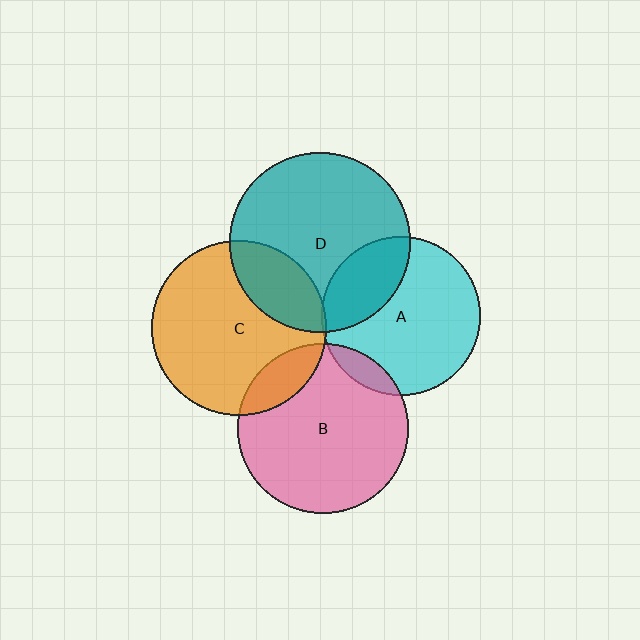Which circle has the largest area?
Circle D (teal).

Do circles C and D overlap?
Yes.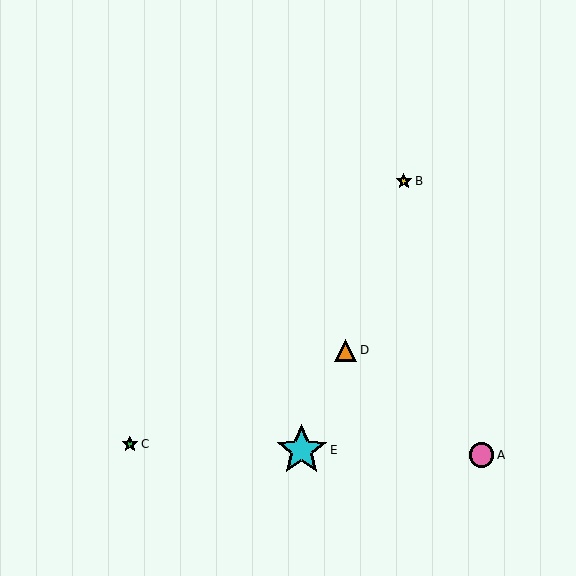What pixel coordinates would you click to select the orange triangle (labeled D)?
Click at (346, 350) to select the orange triangle D.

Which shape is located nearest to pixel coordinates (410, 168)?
The yellow star (labeled B) at (404, 181) is nearest to that location.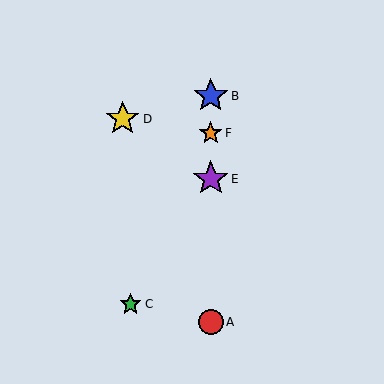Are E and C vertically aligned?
No, E is at x≈211 and C is at x≈131.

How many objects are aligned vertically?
4 objects (A, B, E, F) are aligned vertically.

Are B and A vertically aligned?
Yes, both are at x≈211.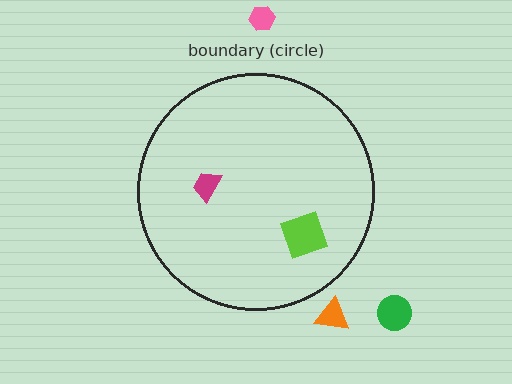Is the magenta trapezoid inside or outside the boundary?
Inside.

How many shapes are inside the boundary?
2 inside, 3 outside.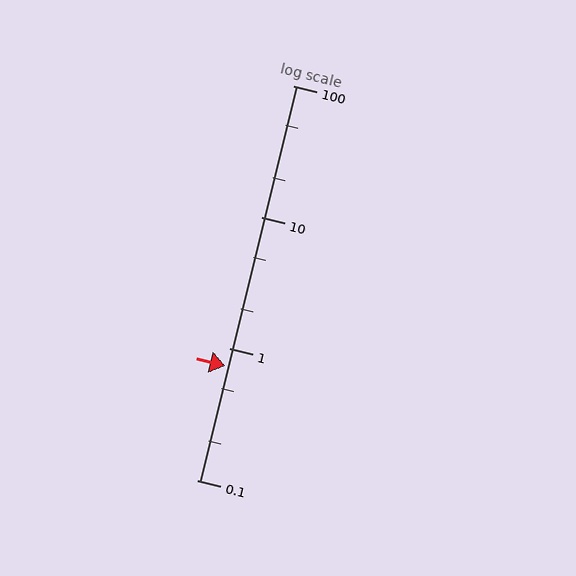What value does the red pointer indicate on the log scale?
The pointer indicates approximately 0.74.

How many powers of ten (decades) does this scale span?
The scale spans 3 decades, from 0.1 to 100.